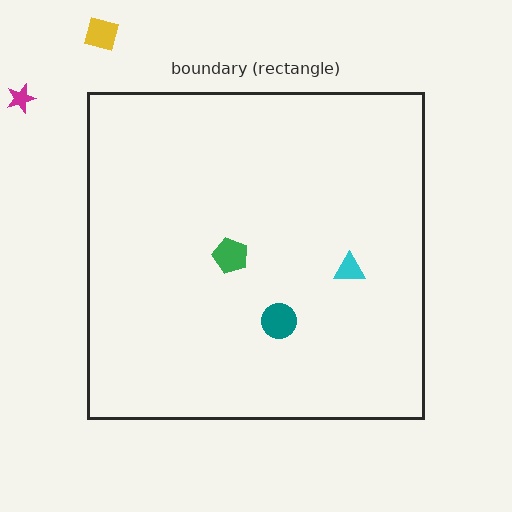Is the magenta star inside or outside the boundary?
Outside.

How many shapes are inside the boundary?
3 inside, 2 outside.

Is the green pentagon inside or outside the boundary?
Inside.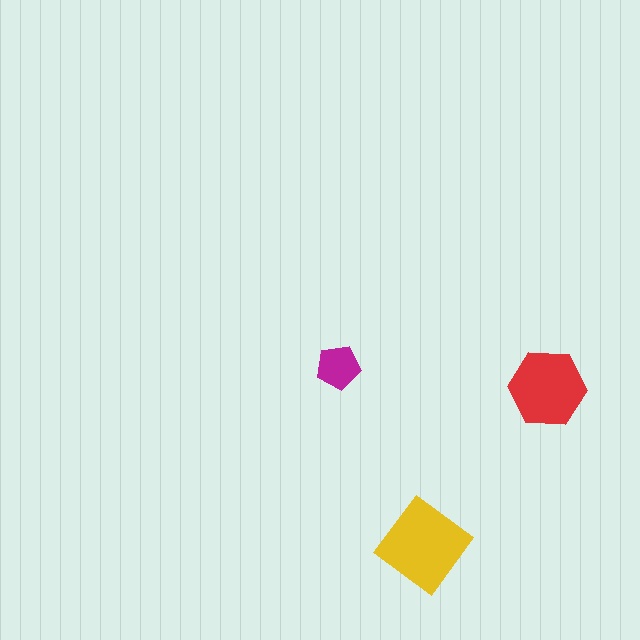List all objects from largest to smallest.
The yellow diamond, the red hexagon, the magenta pentagon.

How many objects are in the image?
There are 3 objects in the image.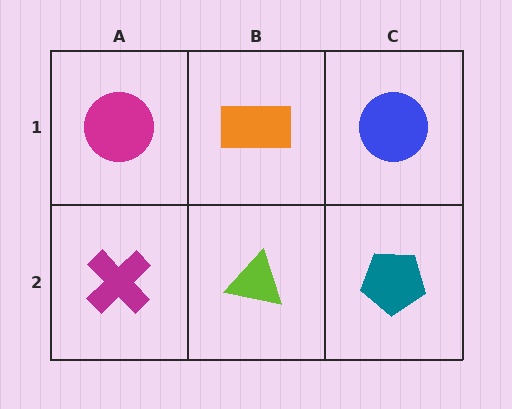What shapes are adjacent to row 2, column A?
A magenta circle (row 1, column A), a lime triangle (row 2, column B).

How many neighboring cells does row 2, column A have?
2.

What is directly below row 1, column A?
A magenta cross.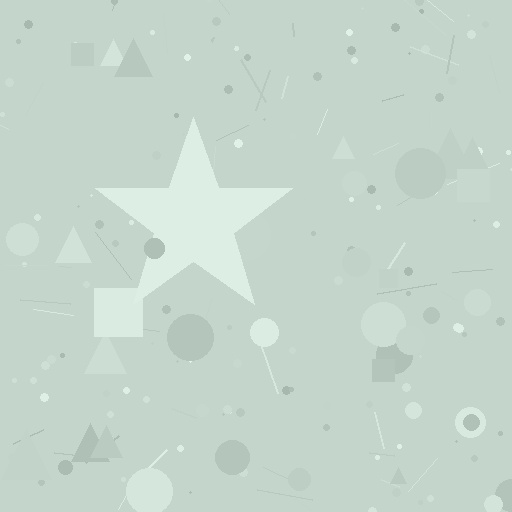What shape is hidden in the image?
A star is hidden in the image.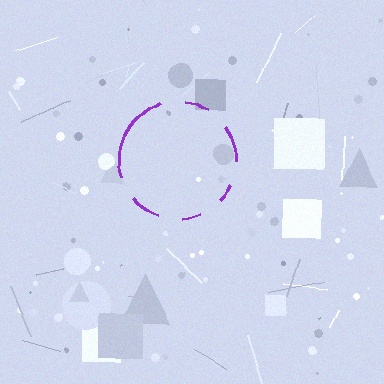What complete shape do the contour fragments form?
The contour fragments form a circle.